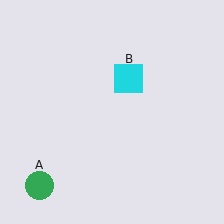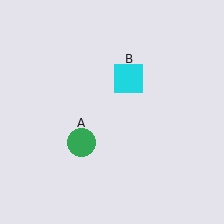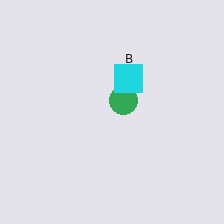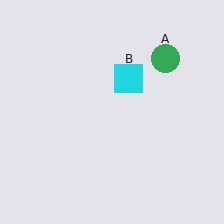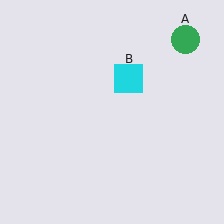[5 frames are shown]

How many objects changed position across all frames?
1 object changed position: green circle (object A).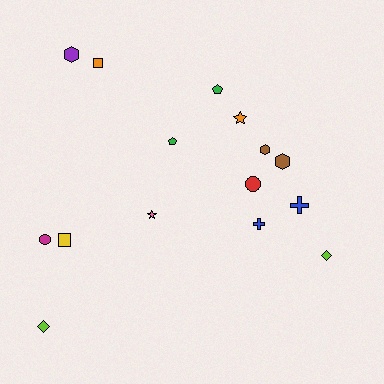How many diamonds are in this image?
There are 2 diamonds.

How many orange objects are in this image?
There are 2 orange objects.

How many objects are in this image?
There are 15 objects.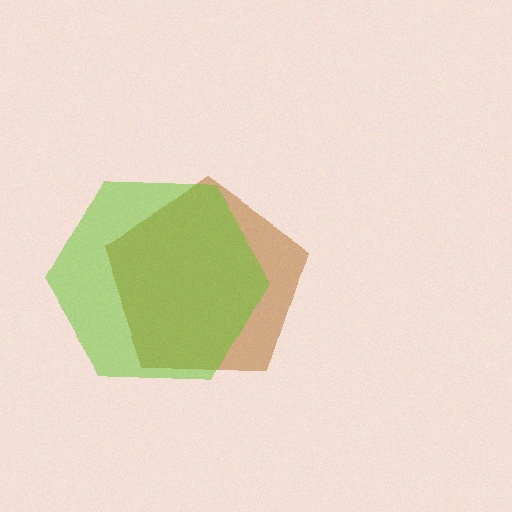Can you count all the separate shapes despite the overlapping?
Yes, there are 2 separate shapes.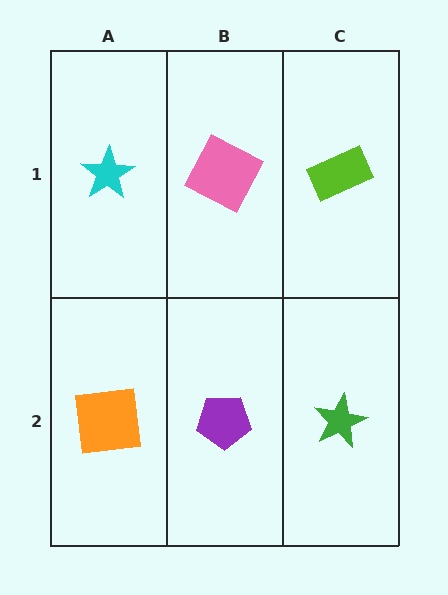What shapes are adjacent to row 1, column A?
An orange square (row 2, column A), a pink square (row 1, column B).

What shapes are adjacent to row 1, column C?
A green star (row 2, column C), a pink square (row 1, column B).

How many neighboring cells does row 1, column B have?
3.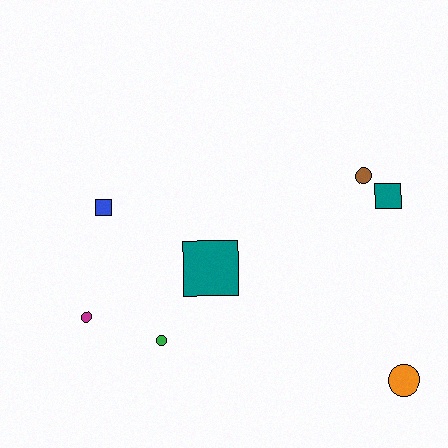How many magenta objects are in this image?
There is 1 magenta object.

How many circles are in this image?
There are 4 circles.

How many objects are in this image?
There are 7 objects.